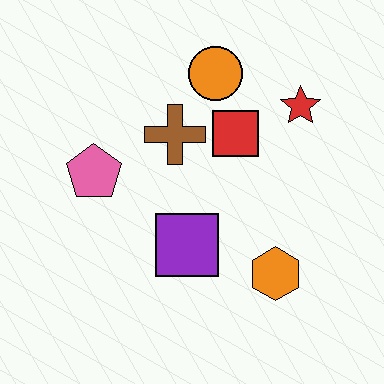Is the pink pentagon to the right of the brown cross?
No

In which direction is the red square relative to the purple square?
The red square is above the purple square.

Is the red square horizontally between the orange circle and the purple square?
No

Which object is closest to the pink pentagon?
The brown cross is closest to the pink pentagon.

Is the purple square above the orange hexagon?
Yes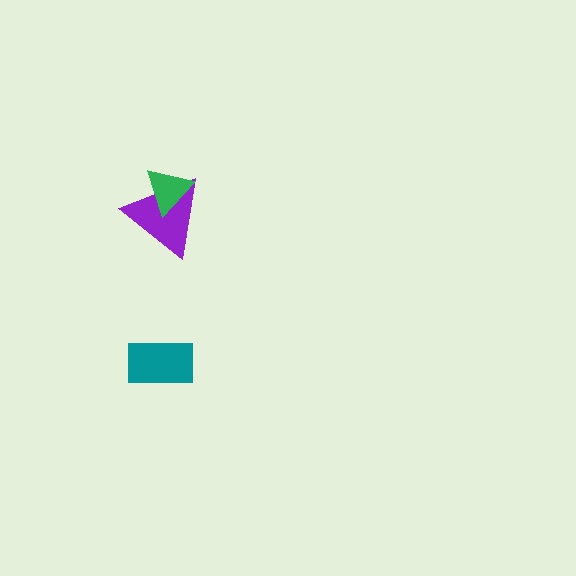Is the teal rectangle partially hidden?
No, no other shape covers it.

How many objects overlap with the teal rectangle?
0 objects overlap with the teal rectangle.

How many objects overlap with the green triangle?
1 object overlaps with the green triangle.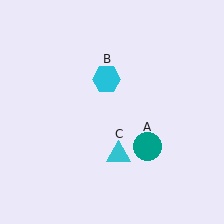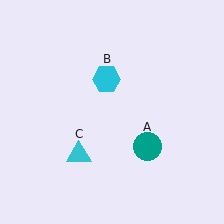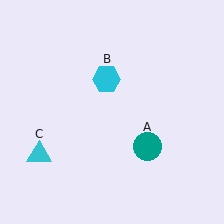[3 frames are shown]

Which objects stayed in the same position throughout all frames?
Teal circle (object A) and cyan hexagon (object B) remained stationary.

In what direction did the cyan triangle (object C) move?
The cyan triangle (object C) moved left.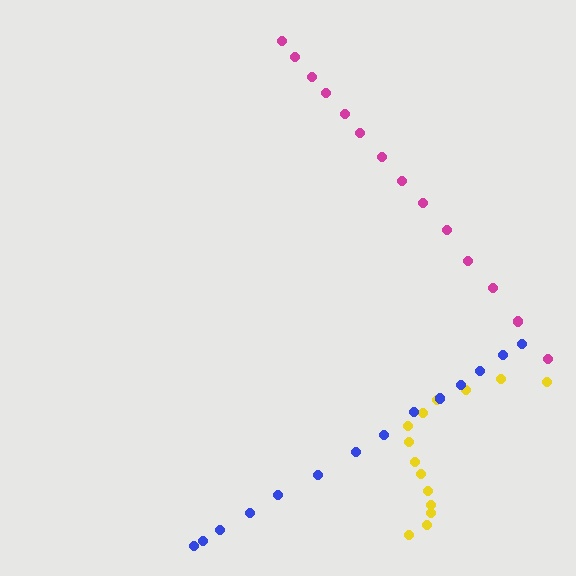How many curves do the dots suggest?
There are 3 distinct paths.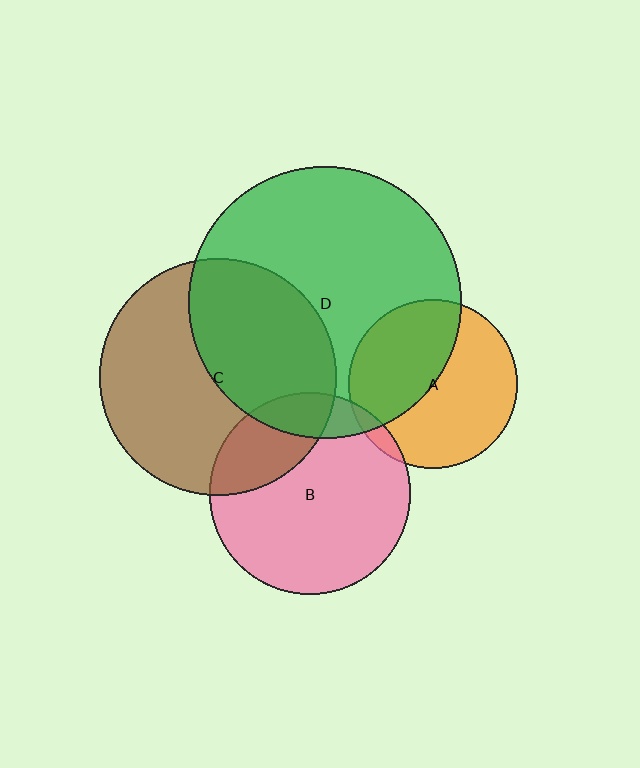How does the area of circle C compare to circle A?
Approximately 2.0 times.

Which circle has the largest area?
Circle D (green).